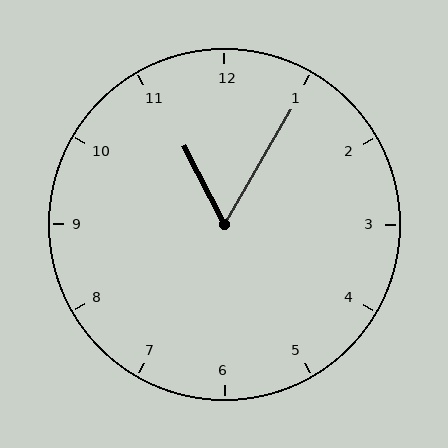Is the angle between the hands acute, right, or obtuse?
It is acute.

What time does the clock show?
11:05.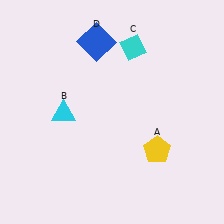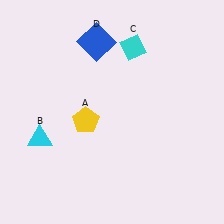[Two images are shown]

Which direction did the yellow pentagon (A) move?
The yellow pentagon (A) moved left.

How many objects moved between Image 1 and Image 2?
2 objects moved between the two images.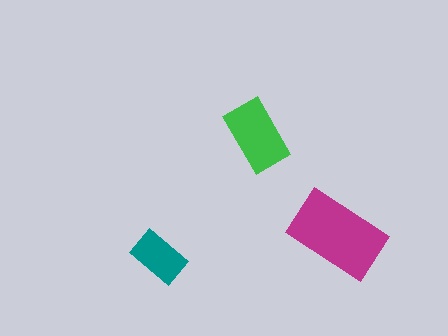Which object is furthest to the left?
The teal rectangle is leftmost.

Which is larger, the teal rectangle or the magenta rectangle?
The magenta one.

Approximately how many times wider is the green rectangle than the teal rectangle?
About 1.5 times wider.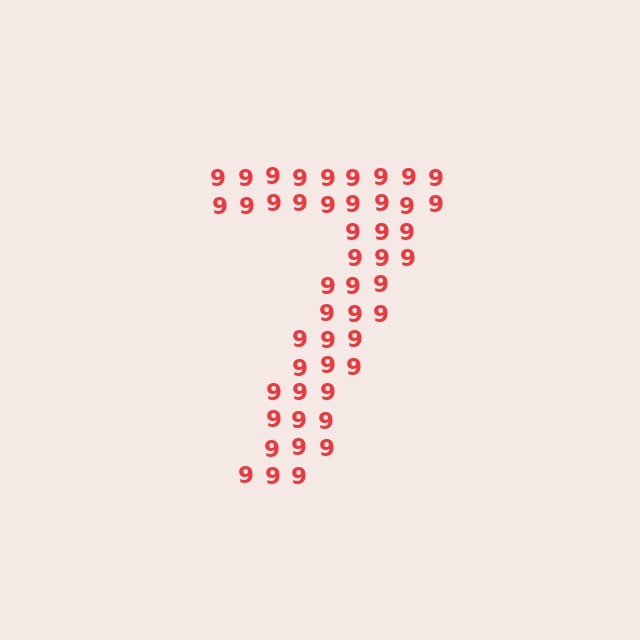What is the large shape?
The large shape is the digit 7.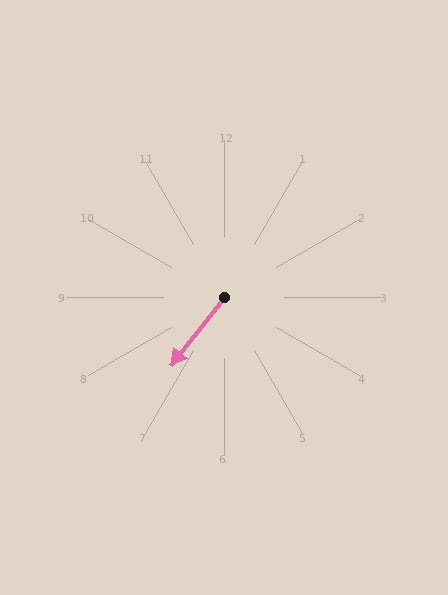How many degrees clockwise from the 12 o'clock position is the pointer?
Approximately 218 degrees.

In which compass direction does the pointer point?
Southwest.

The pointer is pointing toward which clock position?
Roughly 7 o'clock.